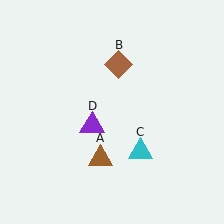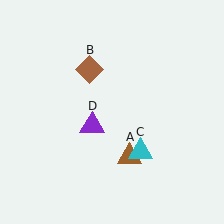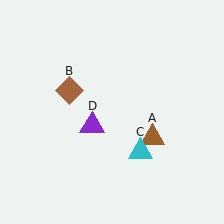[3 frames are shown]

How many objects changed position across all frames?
2 objects changed position: brown triangle (object A), brown diamond (object B).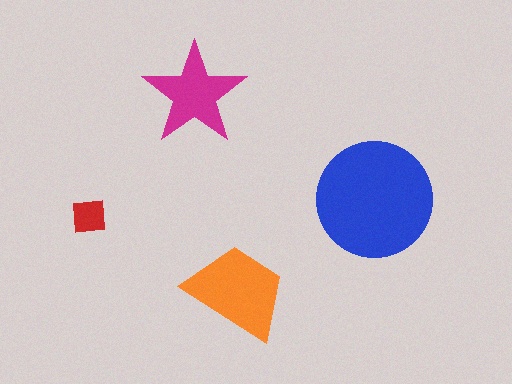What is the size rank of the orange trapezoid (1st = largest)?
2nd.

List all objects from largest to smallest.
The blue circle, the orange trapezoid, the magenta star, the red square.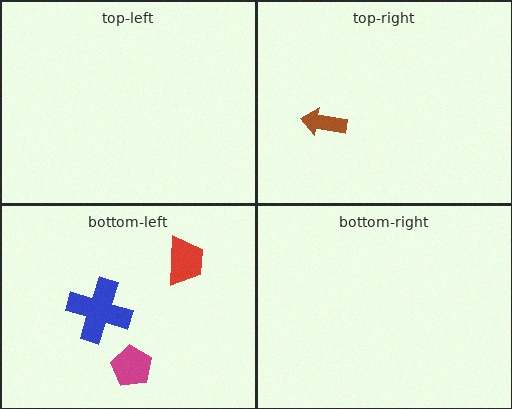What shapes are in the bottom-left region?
The red trapezoid, the magenta pentagon, the blue cross.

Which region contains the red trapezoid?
The bottom-left region.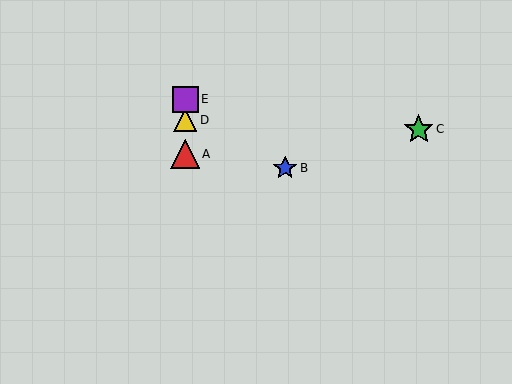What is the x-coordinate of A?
Object A is at x≈185.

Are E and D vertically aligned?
Yes, both are at x≈185.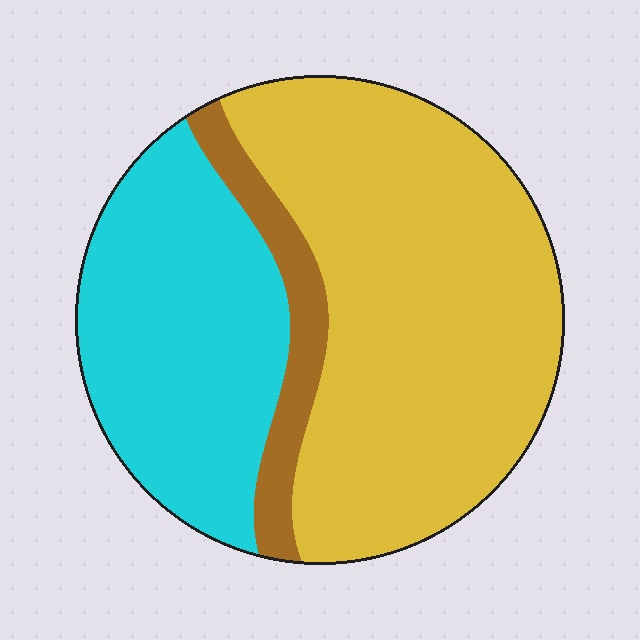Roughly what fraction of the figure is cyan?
Cyan takes up about one third (1/3) of the figure.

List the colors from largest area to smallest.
From largest to smallest: yellow, cyan, brown.